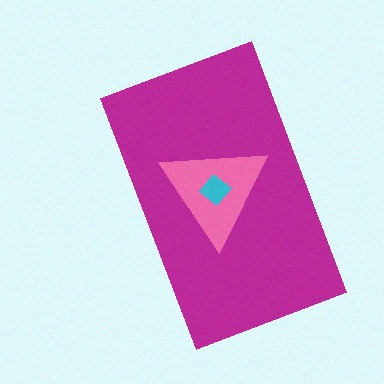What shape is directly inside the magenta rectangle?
The pink triangle.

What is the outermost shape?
The magenta rectangle.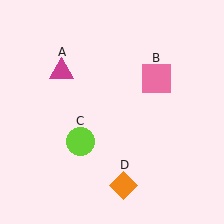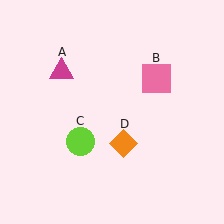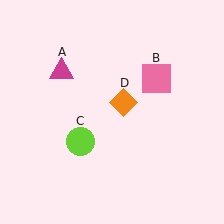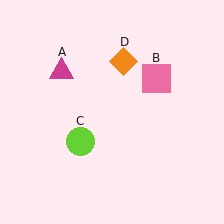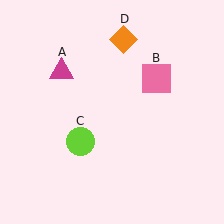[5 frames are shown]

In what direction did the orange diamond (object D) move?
The orange diamond (object D) moved up.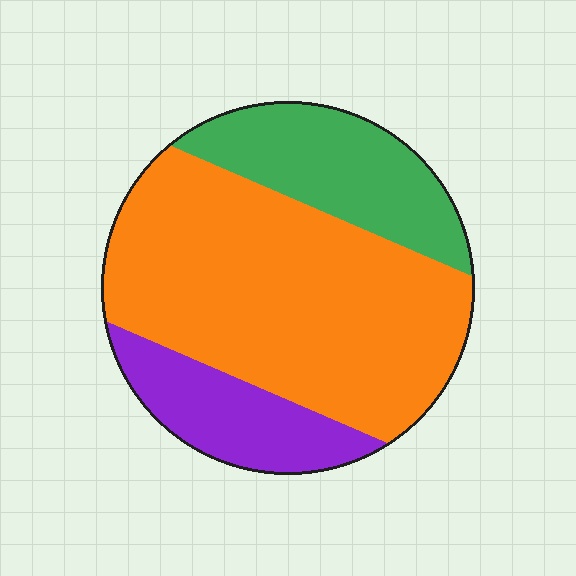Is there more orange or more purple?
Orange.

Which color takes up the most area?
Orange, at roughly 60%.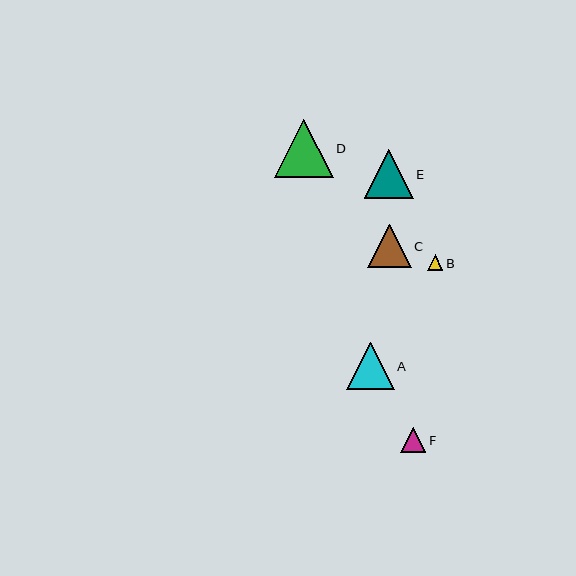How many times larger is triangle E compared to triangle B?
Triangle E is approximately 3.2 times the size of triangle B.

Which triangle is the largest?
Triangle D is the largest with a size of approximately 59 pixels.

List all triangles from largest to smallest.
From largest to smallest: D, E, A, C, F, B.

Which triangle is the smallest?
Triangle B is the smallest with a size of approximately 15 pixels.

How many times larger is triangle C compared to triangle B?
Triangle C is approximately 2.9 times the size of triangle B.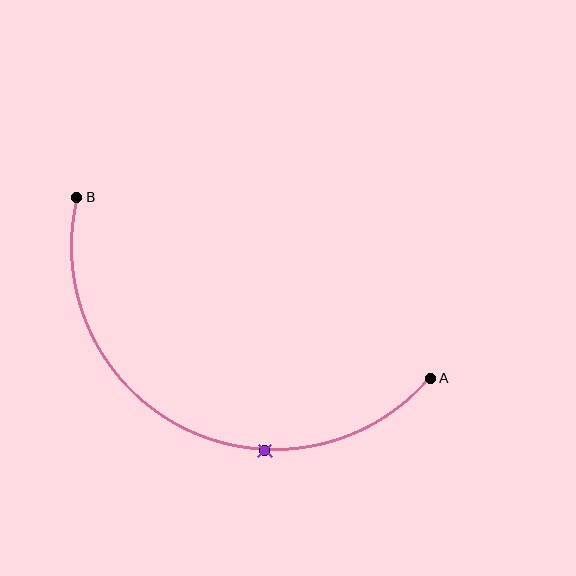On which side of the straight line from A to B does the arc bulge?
The arc bulges below the straight line connecting A and B.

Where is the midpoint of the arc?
The arc midpoint is the point on the curve farthest from the straight line joining A and B. It sits below that line.